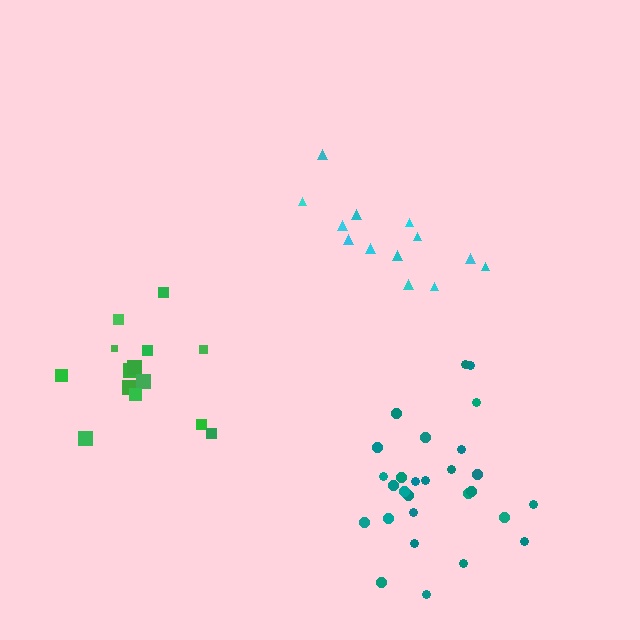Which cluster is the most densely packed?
Teal.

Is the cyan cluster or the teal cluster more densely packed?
Teal.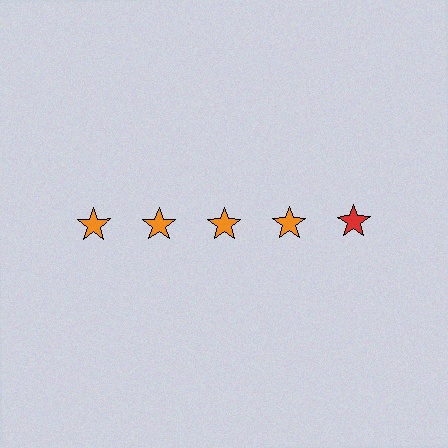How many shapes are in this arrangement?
There are 5 shapes arranged in a grid pattern.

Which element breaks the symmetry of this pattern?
The red star in the top row, rightmost column breaks the symmetry. All other shapes are orange stars.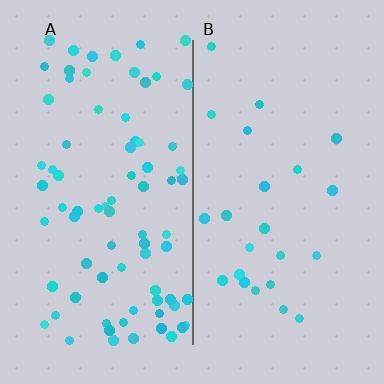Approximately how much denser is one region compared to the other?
Approximately 3.3× — region A over region B.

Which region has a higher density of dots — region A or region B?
A (the left).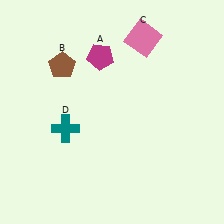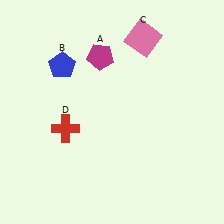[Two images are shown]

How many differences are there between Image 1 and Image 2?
There are 2 differences between the two images.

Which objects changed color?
B changed from brown to blue. D changed from teal to red.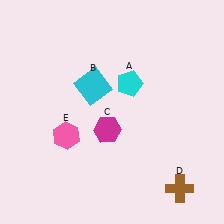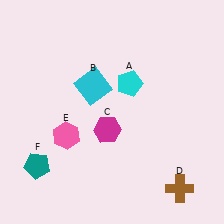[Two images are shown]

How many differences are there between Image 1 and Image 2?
There is 1 difference between the two images.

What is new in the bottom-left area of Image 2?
A teal pentagon (F) was added in the bottom-left area of Image 2.